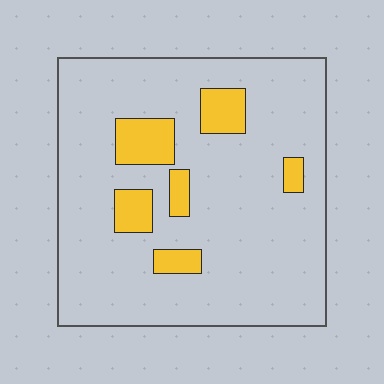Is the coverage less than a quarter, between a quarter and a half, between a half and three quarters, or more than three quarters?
Less than a quarter.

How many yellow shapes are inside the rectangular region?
6.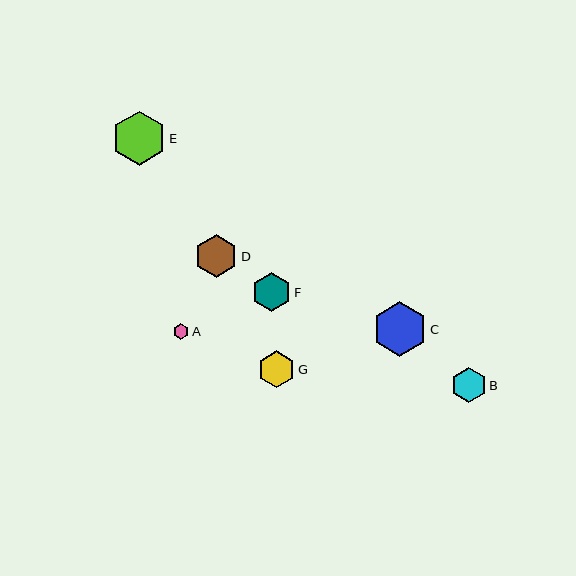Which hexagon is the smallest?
Hexagon A is the smallest with a size of approximately 16 pixels.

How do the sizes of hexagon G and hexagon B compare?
Hexagon G and hexagon B are approximately the same size.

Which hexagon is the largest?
Hexagon E is the largest with a size of approximately 55 pixels.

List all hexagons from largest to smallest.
From largest to smallest: E, C, D, F, G, B, A.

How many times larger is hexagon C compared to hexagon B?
Hexagon C is approximately 1.5 times the size of hexagon B.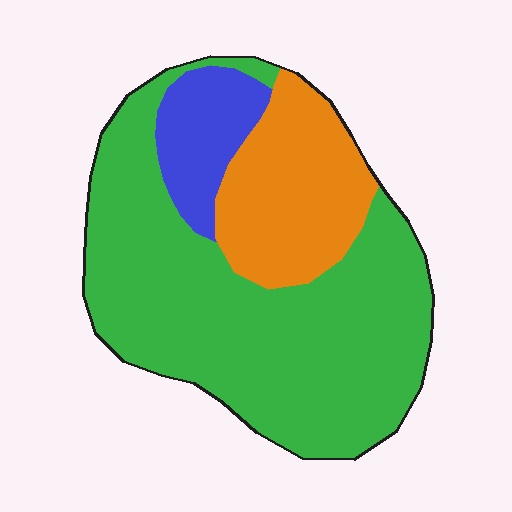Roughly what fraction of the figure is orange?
Orange takes up about one quarter (1/4) of the figure.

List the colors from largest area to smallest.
From largest to smallest: green, orange, blue.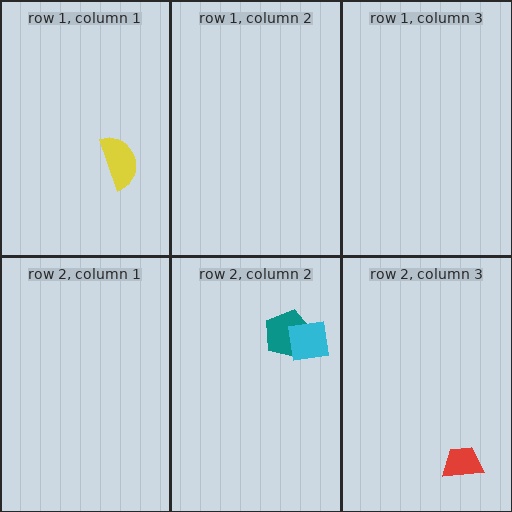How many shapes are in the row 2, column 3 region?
1.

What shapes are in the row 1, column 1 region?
The yellow semicircle.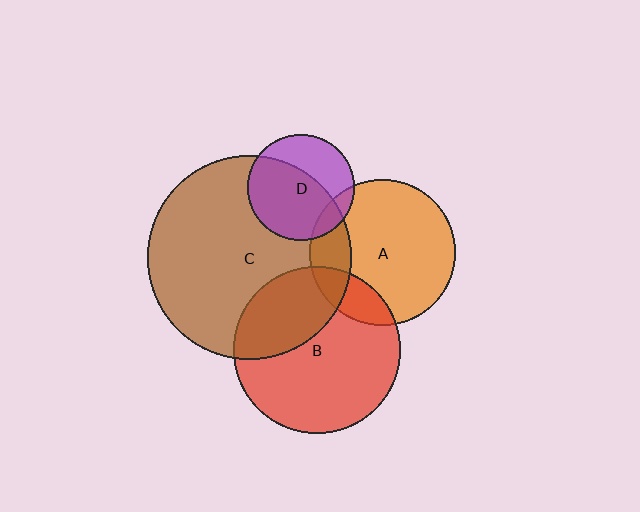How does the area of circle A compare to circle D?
Approximately 1.9 times.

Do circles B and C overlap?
Yes.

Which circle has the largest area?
Circle C (brown).